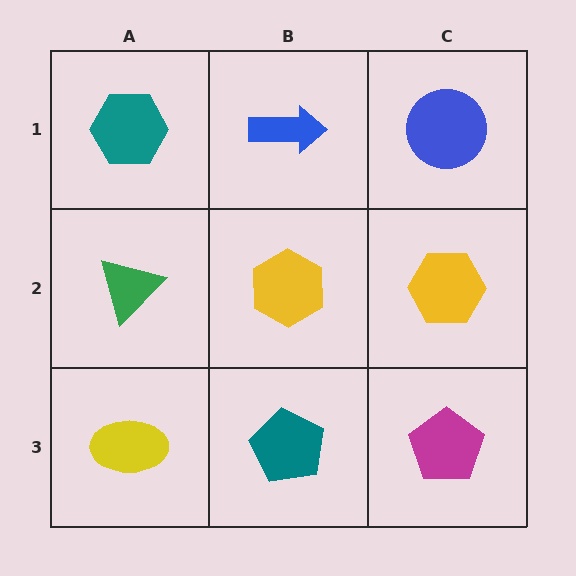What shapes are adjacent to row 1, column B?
A yellow hexagon (row 2, column B), a teal hexagon (row 1, column A), a blue circle (row 1, column C).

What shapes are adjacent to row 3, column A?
A green triangle (row 2, column A), a teal pentagon (row 3, column B).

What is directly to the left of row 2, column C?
A yellow hexagon.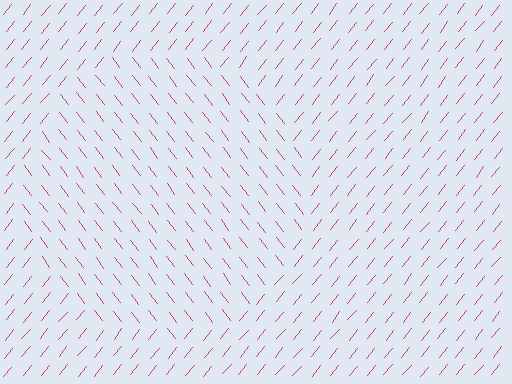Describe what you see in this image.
The image is filled with small magenta line segments. A circle region in the image has lines oriented differently from the surrounding lines, creating a visible texture boundary.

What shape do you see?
I see a circle.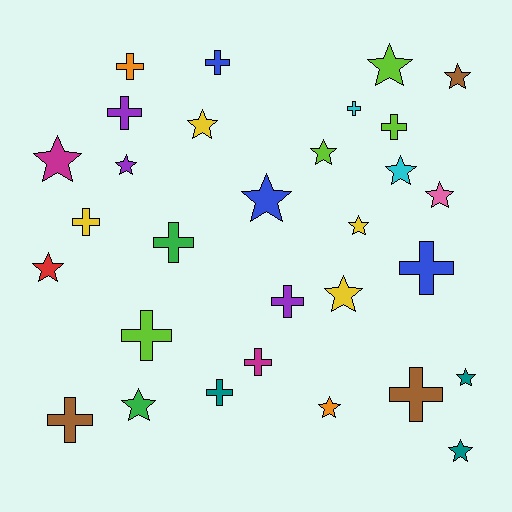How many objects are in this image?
There are 30 objects.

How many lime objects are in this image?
There are 4 lime objects.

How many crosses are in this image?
There are 14 crosses.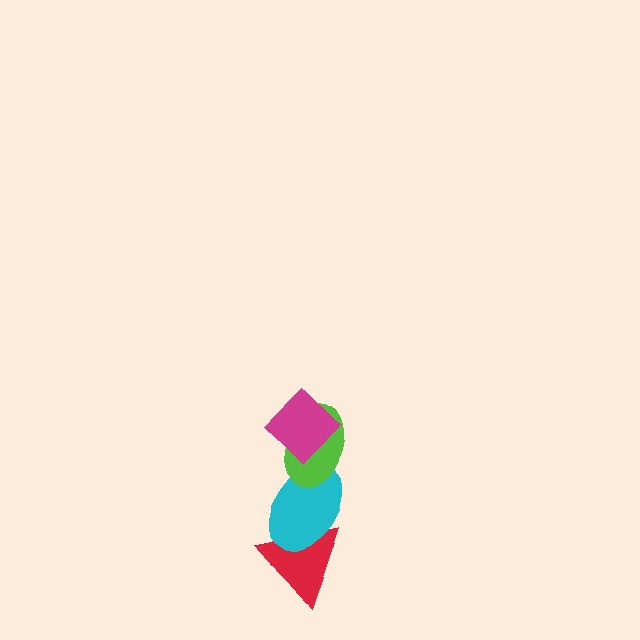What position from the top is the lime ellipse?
The lime ellipse is 2nd from the top.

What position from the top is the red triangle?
The red triangle is 4th from the top.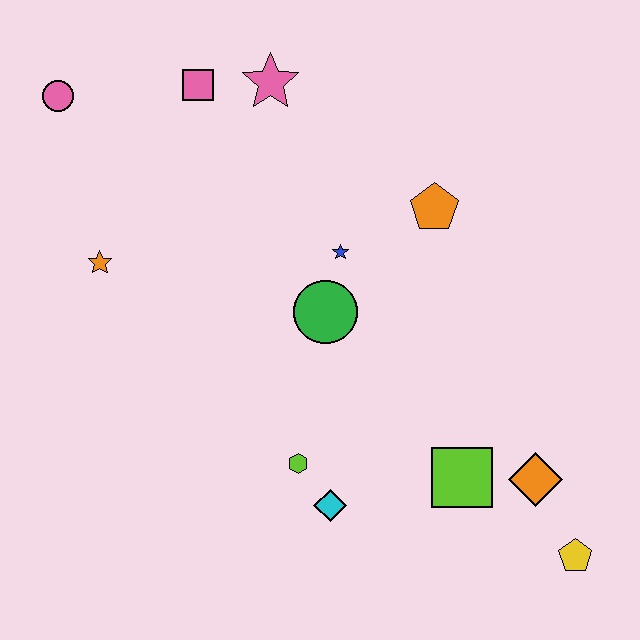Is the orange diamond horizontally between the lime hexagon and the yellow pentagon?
Yes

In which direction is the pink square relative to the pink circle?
The pink square is to the right of the pink circle.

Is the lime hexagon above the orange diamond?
Yes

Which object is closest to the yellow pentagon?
The orange diamond is closest to the yellow pentagon.